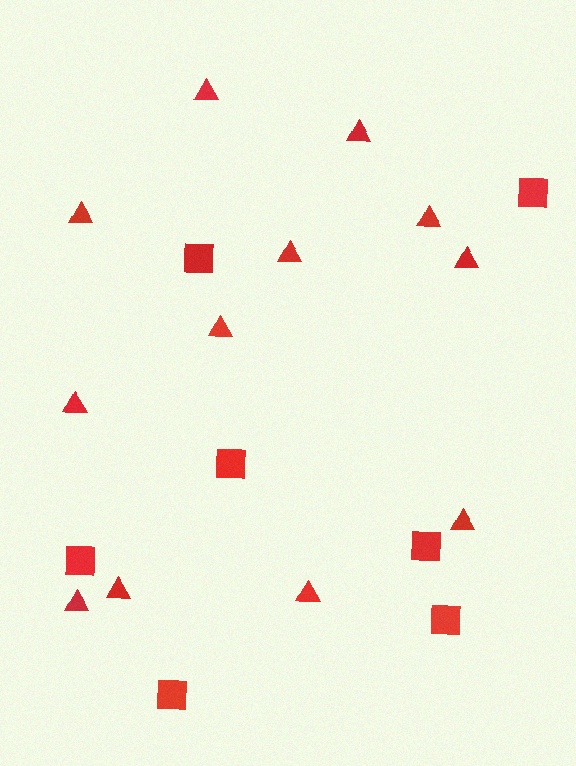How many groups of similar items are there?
There are 2 groups: one group of squares (7) and one group of triangles (12).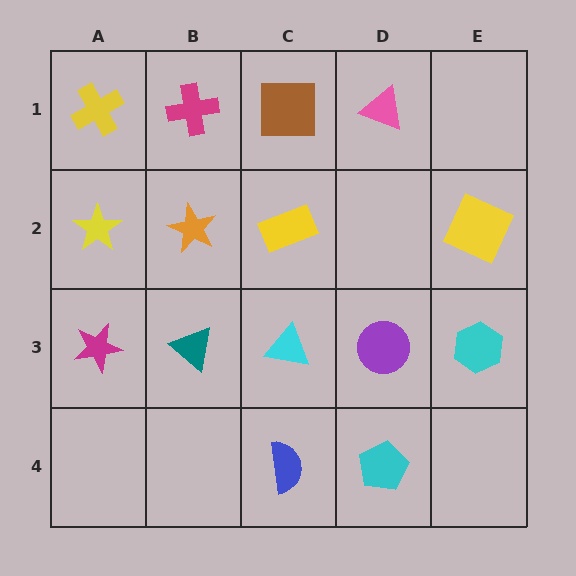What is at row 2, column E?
A yellow square.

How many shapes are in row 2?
4 shapes.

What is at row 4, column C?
A blue semicircle.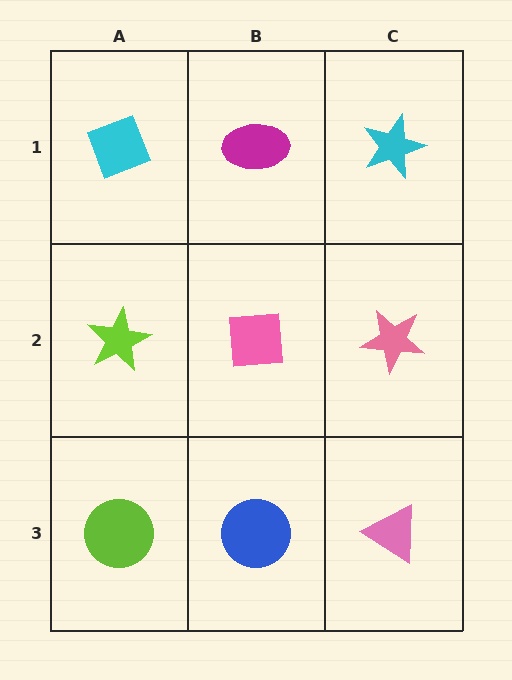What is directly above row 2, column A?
A cyan diamond.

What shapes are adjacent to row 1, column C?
A pink star (row 2, column C), a magenta ellipse (row 1, column B).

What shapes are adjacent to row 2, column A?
A cyan diamond (row 1, column A), a lime circle (row 3, column A), a pink square (row 2, column B).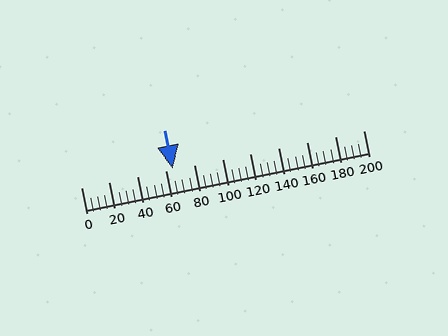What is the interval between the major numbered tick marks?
The major tick marks are spaced 20 units apart.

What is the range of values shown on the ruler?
The ruler shows values from 0 to 200.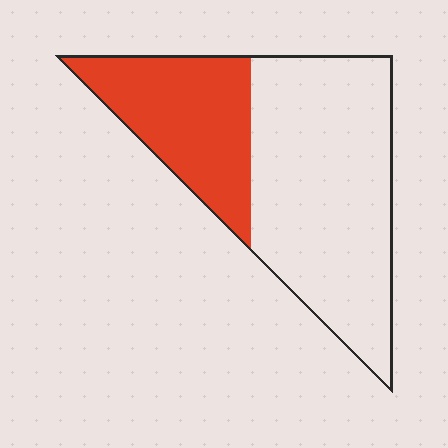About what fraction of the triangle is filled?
About one third (1/3).